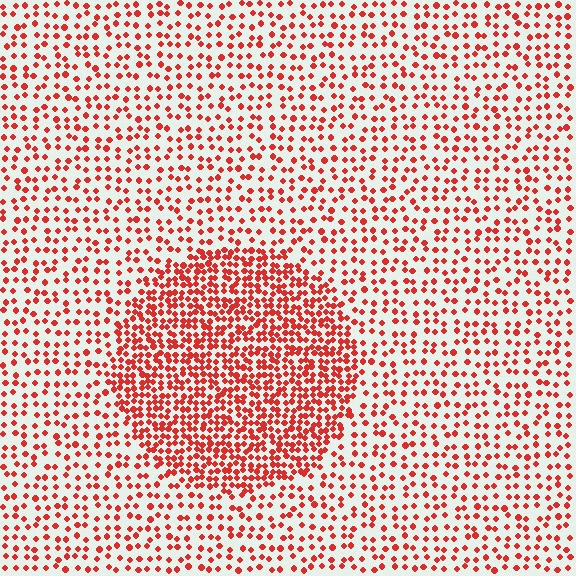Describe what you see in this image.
The image contains small red elements arranged at two different densities. A circle-shaped region is visible where the elements are more densely packed than the surrounding area.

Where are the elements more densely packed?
The elements are more densely packed inside the circle boundary.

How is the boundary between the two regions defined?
The boundary is defined by a change in element density (approximately 2.2x ratio). All elements are the same color, size, and shape.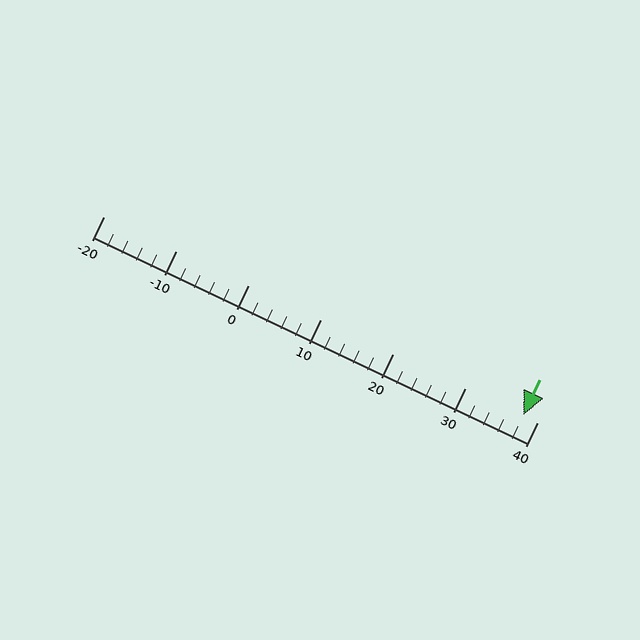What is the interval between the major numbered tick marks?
The major tick marks are spaced 10 units apart.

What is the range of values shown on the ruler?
The ruler shows values from -20 to 40.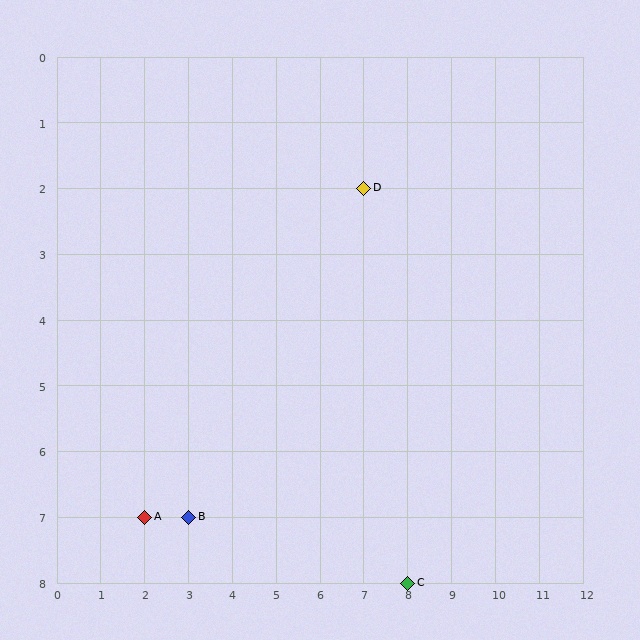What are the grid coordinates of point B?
Point B is at grid coordinates (3, 7).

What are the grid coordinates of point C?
Point C is at grid coordinates (8, 8).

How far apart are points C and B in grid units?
Points C and B are 5 columns and 1 row apart (about 5.1 grid units diagonally).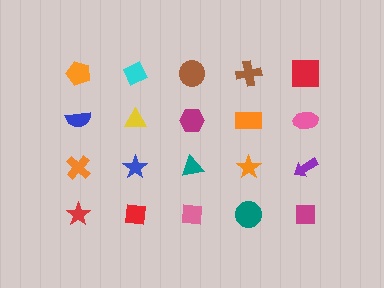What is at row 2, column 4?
An orange rectangle.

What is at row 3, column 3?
A teal triangle.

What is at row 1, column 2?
A cyan diamond.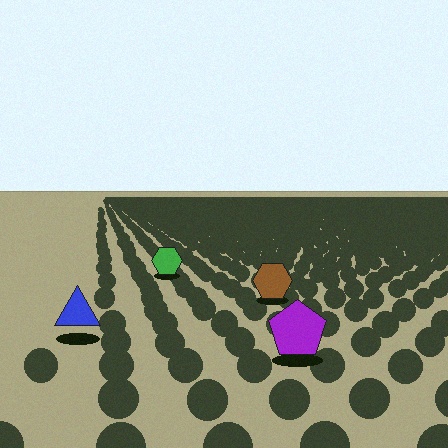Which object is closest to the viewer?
The purple pentagon is closest. The texture marks near it are larger and more spread out.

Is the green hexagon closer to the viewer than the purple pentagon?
No. The purple pentagon is closer — you can tell from the texture gradient: the ground texture is coarser near it.